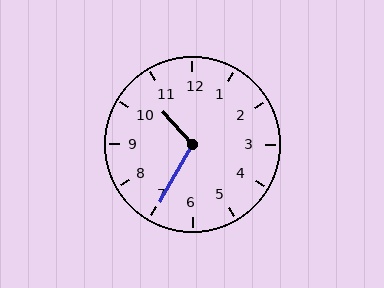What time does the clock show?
10:35.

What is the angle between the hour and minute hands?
Approximately 108 degrees.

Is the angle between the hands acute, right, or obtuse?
It is obtuse.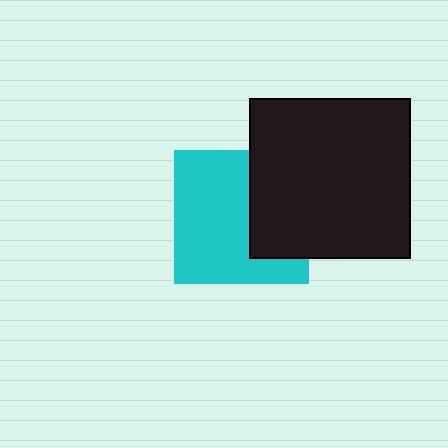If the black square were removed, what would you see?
You would see the complete cyan square.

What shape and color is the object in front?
The object in front is a black square.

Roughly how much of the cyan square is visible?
About half of it is visible (roughly 64%).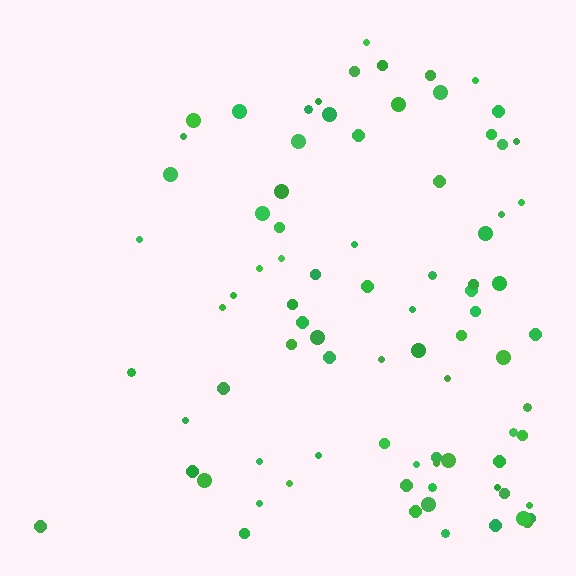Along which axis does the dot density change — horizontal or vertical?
Horizontal.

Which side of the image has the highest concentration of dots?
The right.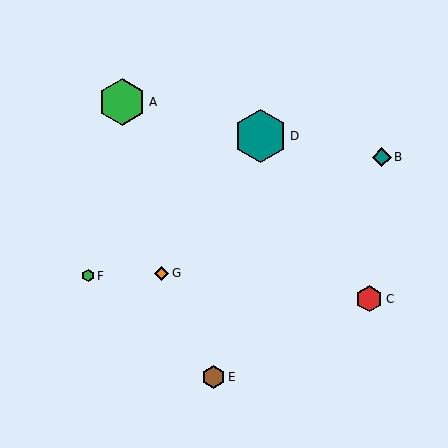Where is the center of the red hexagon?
The center of the red hexagon is at (369, 299).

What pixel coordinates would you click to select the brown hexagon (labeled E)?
Click at (214, 377) to select the brown hexagon E.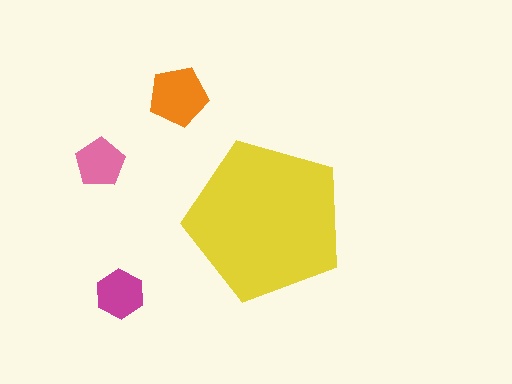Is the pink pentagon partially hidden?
No, the pink pentagon is fully visible.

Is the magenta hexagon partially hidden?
No, the magenta hexagon is fully visible.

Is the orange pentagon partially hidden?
No, the orange pentagon is fully visible.